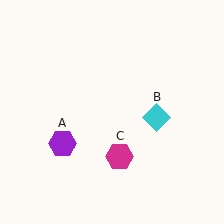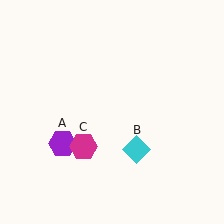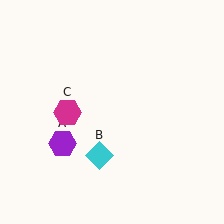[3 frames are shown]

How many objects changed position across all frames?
2 objects changed position: cyan diamond (object B), magenta hexagon (object C).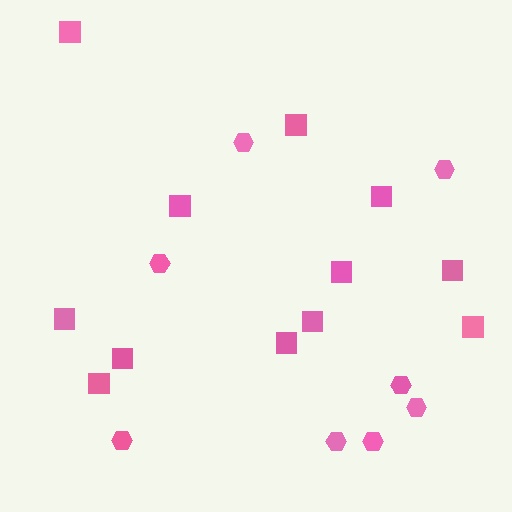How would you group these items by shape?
There are 2 groups: one group of squares (12) and one group of hexagons (8).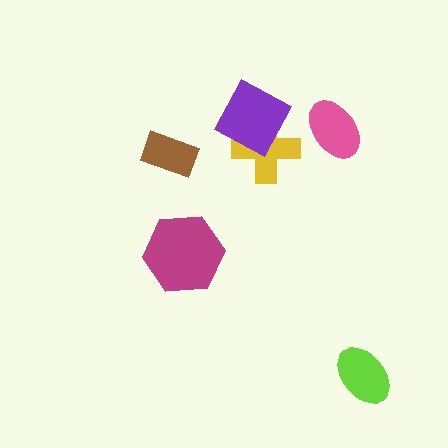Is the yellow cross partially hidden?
Yes, it is partially covered by another shape.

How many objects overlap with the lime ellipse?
0 objects overlap with the lime ellipse.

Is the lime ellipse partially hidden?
No, no other shape covers it.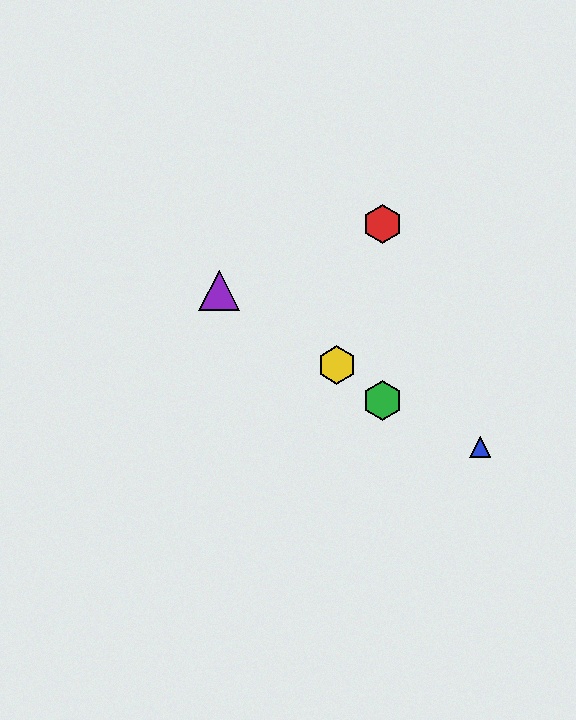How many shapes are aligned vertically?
2 shapes (the red hexagon, the green hexagon) are aligned vertically.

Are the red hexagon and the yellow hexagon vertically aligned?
No, the red hexagon is at x≈383 and the yellow hexagon is at x≈337.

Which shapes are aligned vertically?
The red hexagon, the green hexagon are aligned vertically.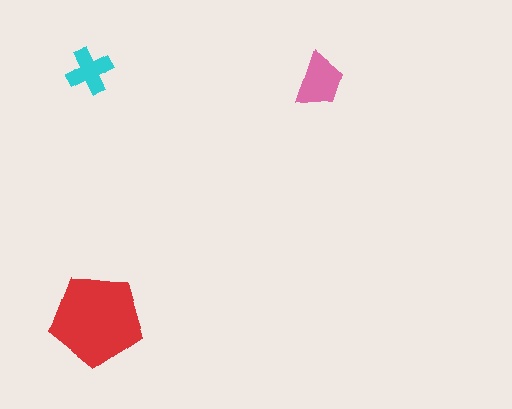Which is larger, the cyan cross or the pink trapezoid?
The pink trapezoid.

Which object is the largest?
The red pentagon.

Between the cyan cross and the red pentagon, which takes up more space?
The red pentagon.